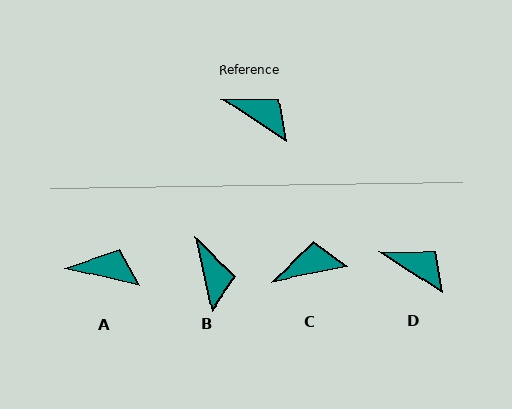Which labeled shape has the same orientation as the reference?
D.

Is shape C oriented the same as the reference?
No, it is off by about 45 degrees.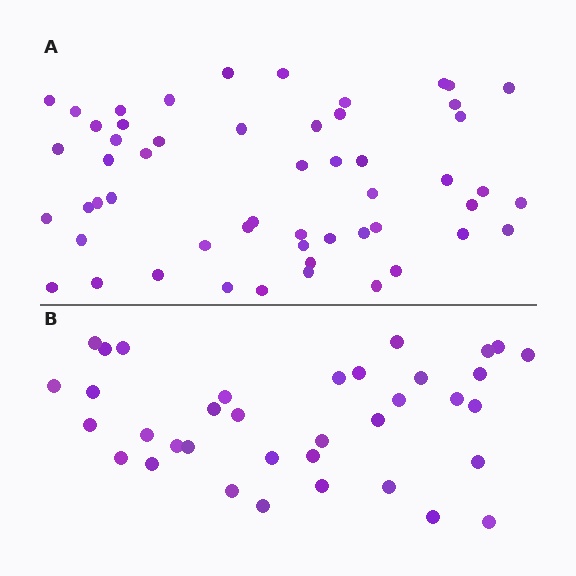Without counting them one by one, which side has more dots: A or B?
Region A (the top region) has more dots.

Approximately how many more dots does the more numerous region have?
Region A has approximately 20 more dots than region B.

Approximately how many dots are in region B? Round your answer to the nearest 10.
About 40 dots. (The exact count is 36, which rounds to 40.)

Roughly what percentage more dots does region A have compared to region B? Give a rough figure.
About 50% more.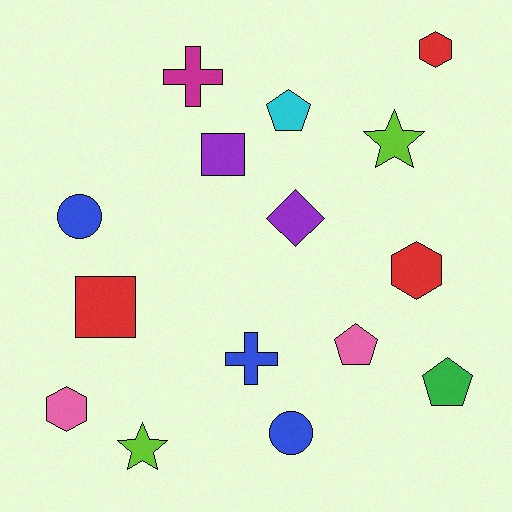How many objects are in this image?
There are 15 objects.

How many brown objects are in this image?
There are no brown objects.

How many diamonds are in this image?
There is 1 diamond.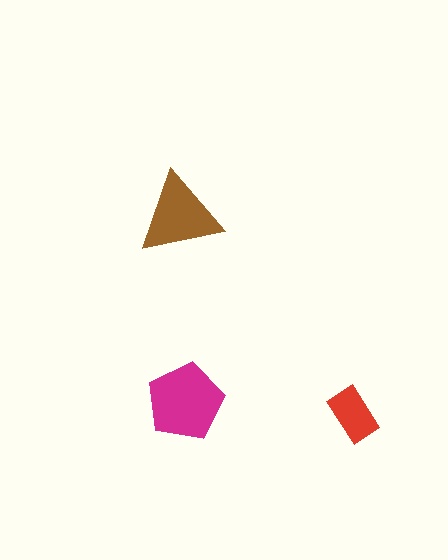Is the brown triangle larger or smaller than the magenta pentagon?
Smaller.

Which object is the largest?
The magenta pentagon.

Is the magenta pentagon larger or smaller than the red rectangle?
Larger.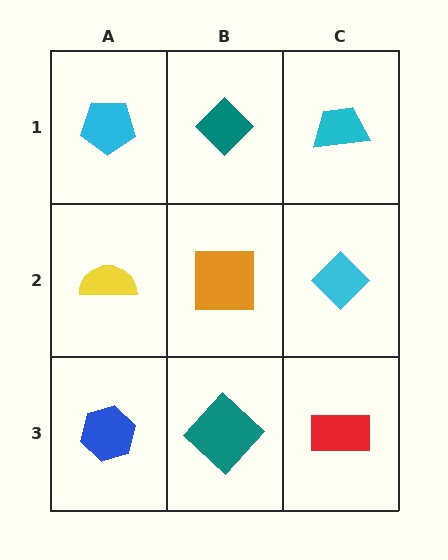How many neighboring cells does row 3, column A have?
2.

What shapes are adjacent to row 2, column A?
A cyan pentagon (row 1, column A), a blue hexagon (row 3, column A), an orange square (row 2, column B).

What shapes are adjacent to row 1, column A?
A yellow semicircle (row 2, column A), a teal diamond (row 1, column B).